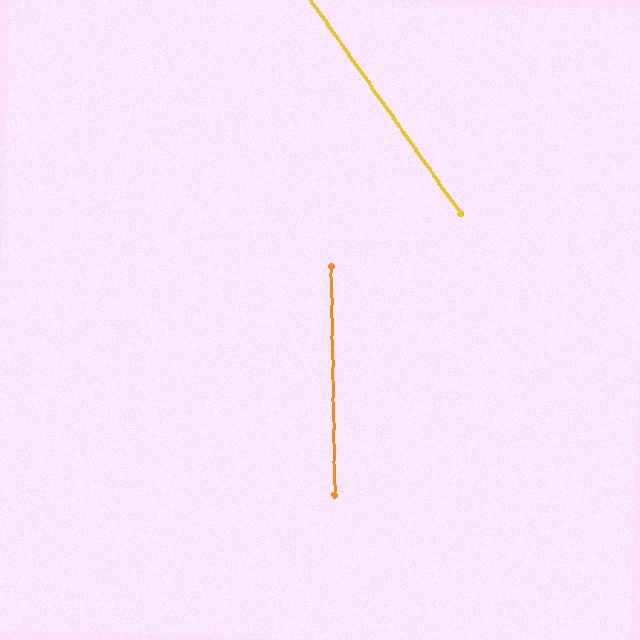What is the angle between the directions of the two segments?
Approximately 34 degrees.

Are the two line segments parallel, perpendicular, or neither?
Neither parallel nor perpendicular — they differ by about 34°.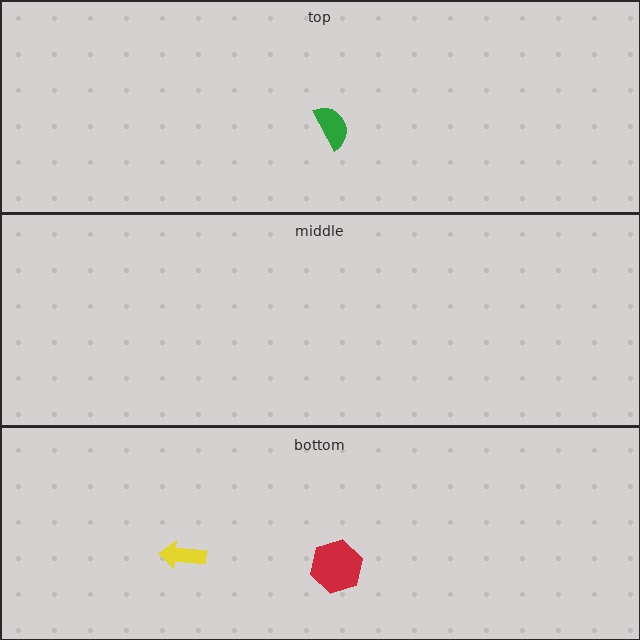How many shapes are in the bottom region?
2.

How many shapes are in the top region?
1.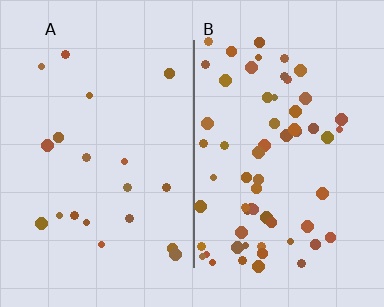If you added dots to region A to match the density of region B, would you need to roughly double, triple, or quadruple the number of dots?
Approximately triple.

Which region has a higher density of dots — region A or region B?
B (the right).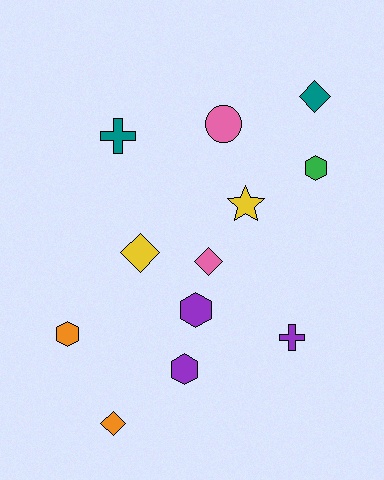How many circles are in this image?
There is 1 circle.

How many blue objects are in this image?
There are no blue objects.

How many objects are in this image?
There are 12 objects.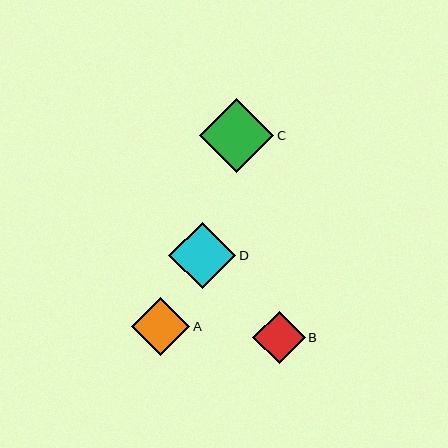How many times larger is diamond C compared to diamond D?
Diamond C is approximately 1.1 times the size of diamond D.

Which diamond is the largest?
Diamond C is the largest with a size of approximately 75 pixels.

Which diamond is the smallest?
Diamond B is the smallest with a size of approximately 52 pixels.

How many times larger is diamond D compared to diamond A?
Diamond D is approximately 1.2 times the size of diamond A.